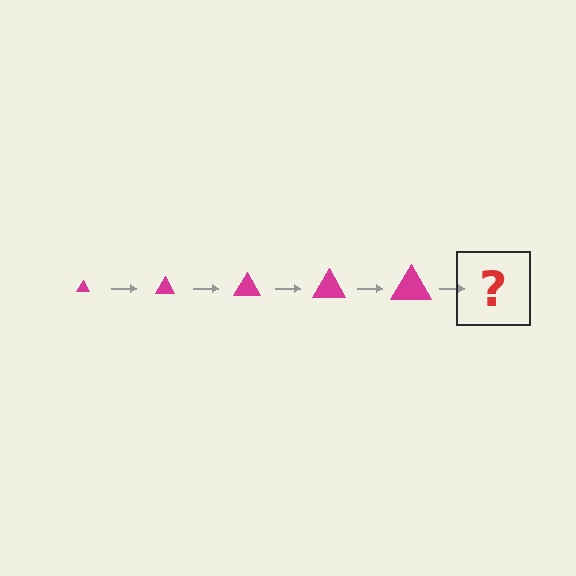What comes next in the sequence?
The next element should be a magenta triangle, larger than the previous one.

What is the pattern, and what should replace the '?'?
The pattern is that the triangle gets progressively larger each step. The '?' should be a magenta triangle, larger than the previous one.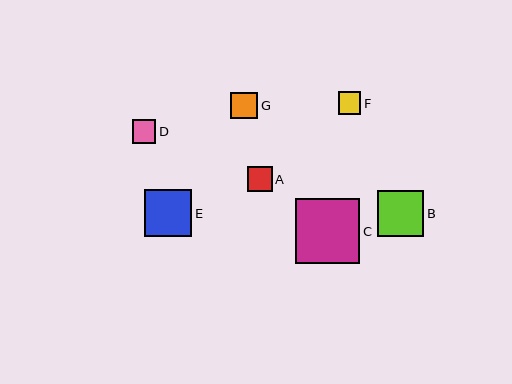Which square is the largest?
Square C is the largest with a size of approximately 64 pixels.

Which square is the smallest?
Square F is the smallest with a size of approximately 23 pixels.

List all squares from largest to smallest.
From largest to smallest: C, E, B, G, A, D, F.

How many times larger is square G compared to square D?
Square G is approximately 1.1 times the size of square D.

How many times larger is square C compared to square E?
Square C is approximately 1.4 times the size of square E.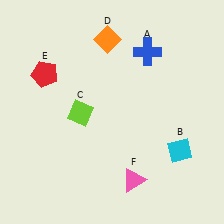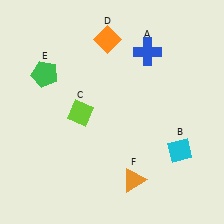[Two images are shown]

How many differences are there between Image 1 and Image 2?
There are 2 differences between the two images.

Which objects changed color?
E changed from red to green. F changed from pink to orange.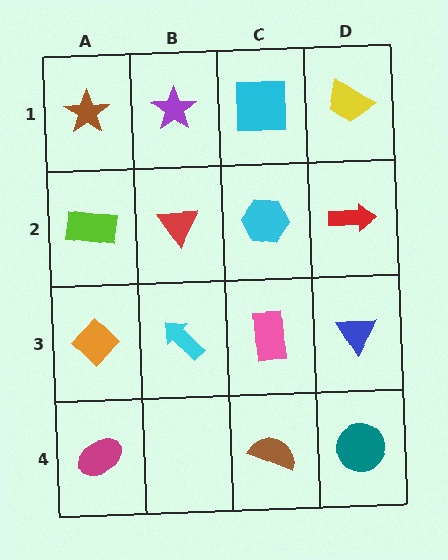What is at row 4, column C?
A brown semicircle.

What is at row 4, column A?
A magenta ellipse.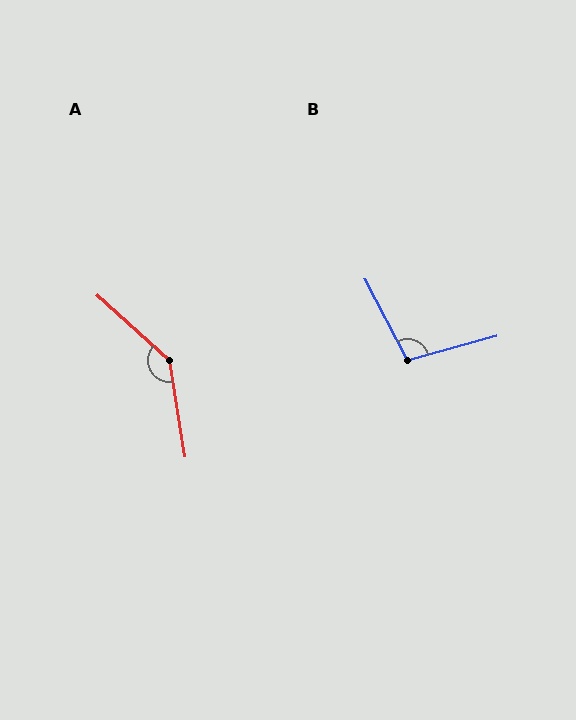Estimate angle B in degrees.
Approximately 102 degrees.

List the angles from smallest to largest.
B (102°), A (141°).